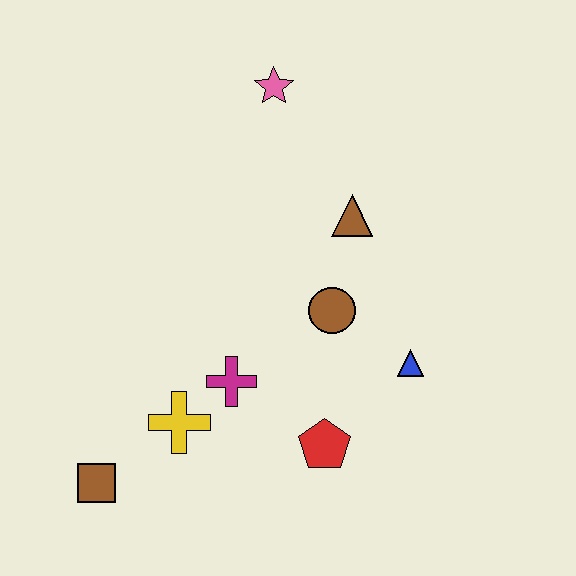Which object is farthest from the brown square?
The pink star is farthest from the brown square.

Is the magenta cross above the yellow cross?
Yes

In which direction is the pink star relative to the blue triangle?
The pink star is above the blue triangle.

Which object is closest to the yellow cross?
The magenta cross is closest to the yellow cross.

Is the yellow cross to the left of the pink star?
Yes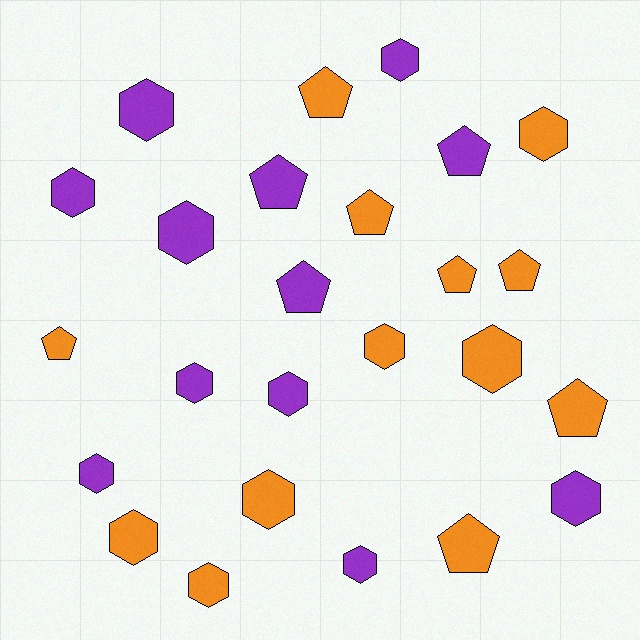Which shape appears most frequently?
Hexagon, with 15 objects.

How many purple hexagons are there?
There are 9 purple hexagons.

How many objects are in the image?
There are 25 objects.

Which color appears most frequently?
Orange, with 13 objects.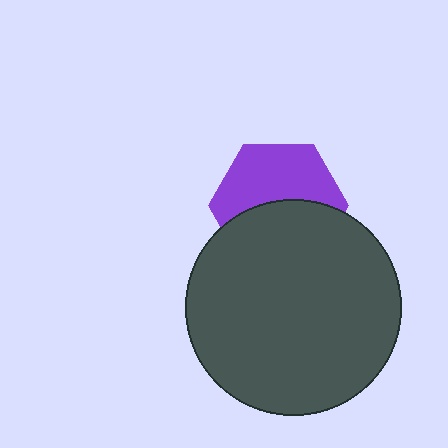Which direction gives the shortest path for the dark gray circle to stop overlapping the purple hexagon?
Moving down gives the shortest separation.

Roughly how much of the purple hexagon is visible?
About half of it is visible (roughly 52%).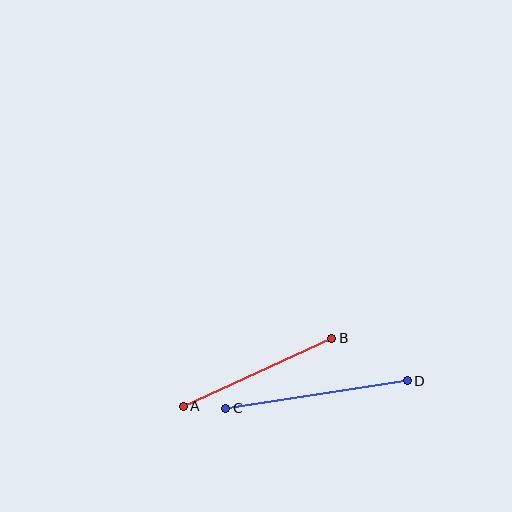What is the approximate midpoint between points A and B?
The midpoint is at approximately (257, 372) pixels.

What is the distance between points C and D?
The distance is approximately 183 pixels.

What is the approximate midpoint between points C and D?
The midpoint is at approximately (316, 394) pixels.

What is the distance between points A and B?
The distance is approximately 163 pixels.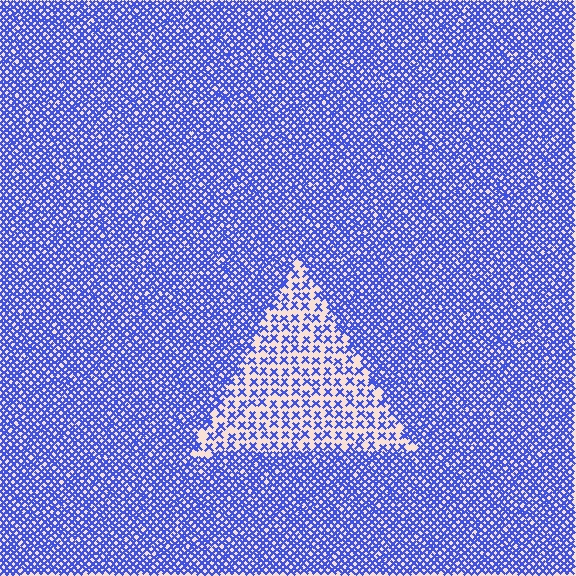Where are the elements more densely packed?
The elements are more densely packed outside the triangle boundary.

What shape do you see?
I see a triangle.